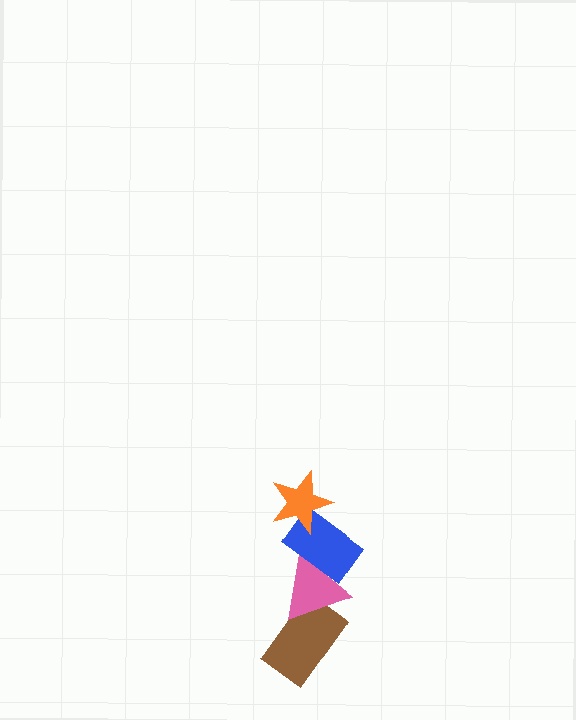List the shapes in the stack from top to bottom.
From top to bottom: the orange star, the blue rectangle, the pink triangle, the brown rectangle.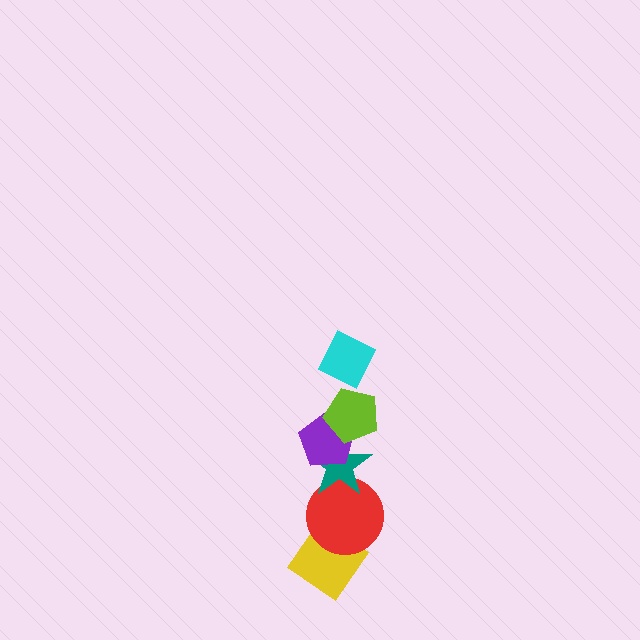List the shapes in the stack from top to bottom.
From top to bottom: the cyan diamond, the lime pentagon, the purple pentagon, the teal star, the red circle, the yellow diamond.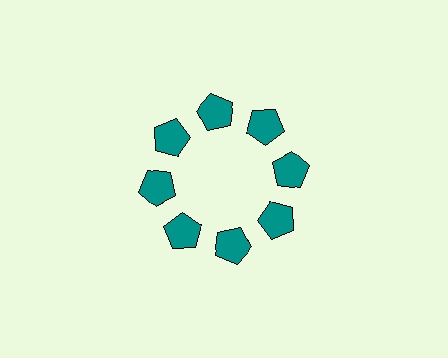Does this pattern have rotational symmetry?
Yes, this pattern has 8-fold rotational symmetry. It looks the same after rotating 45 degrees around the center.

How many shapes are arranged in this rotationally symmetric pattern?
There are 8 shapes, arranged in 8 groups of 1.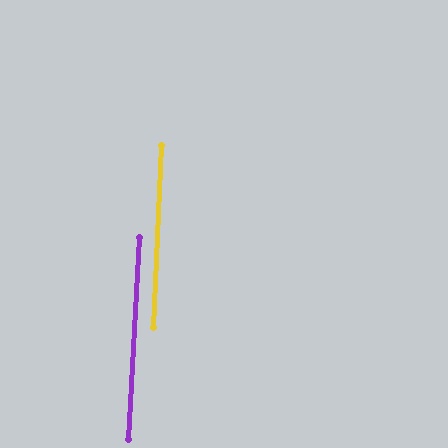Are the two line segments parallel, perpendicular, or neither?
Parallel — their directions differ by only 0.9°.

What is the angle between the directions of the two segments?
Approximately 1 degree.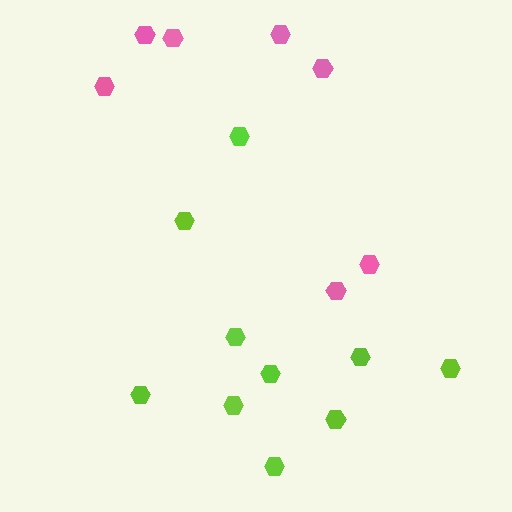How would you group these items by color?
There are 2 groups: one group of pink hexagons (7) and one group of lime hexagons (10).